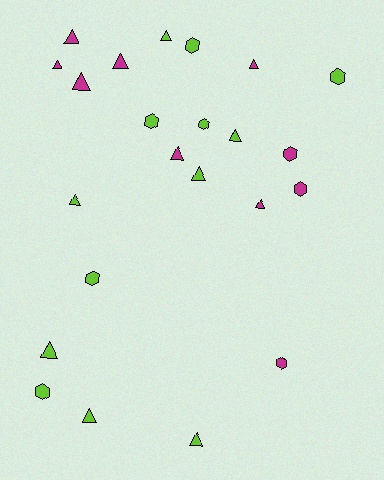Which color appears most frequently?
Lime, with 13 objects.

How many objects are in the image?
There are 23 objects.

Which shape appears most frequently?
Triangle, with 14 objects.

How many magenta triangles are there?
There are 7 magenta triangles.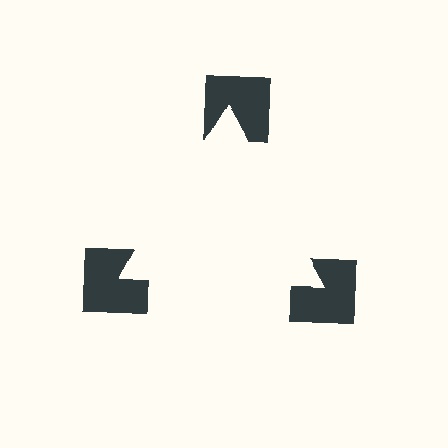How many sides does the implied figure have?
3 sides.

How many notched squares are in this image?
There are 3 — one at each vertex of the illusory triangle.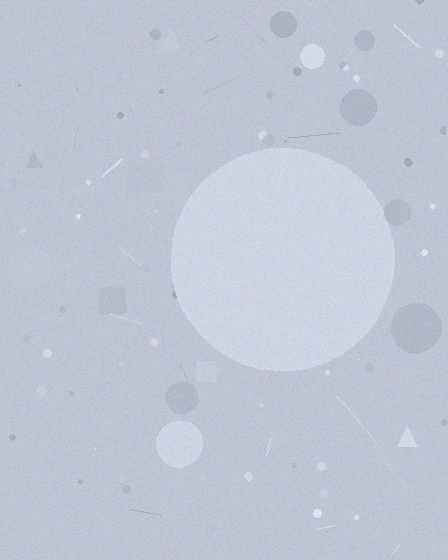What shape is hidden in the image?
A circle is hidden in the image.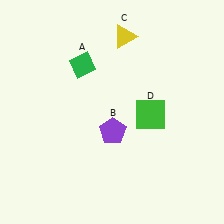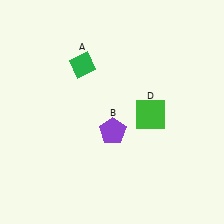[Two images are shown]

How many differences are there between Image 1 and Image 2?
There is 1 difference between the two images.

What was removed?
The yellow triangle (C) was removed in Image 2.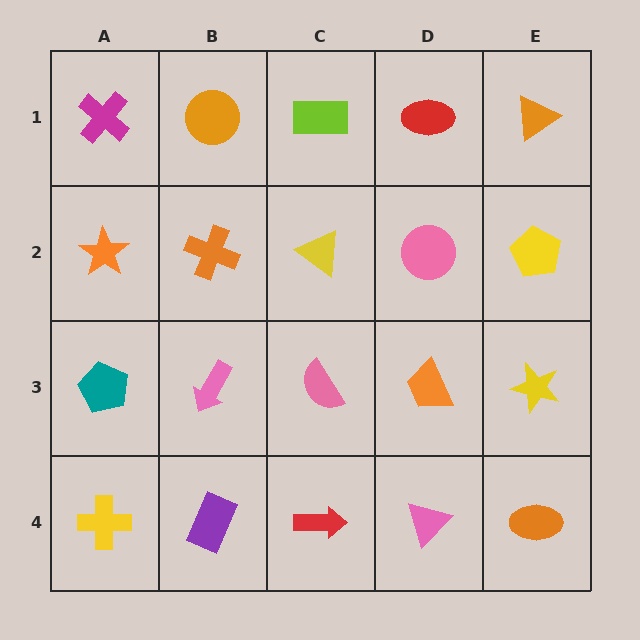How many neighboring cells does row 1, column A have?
2.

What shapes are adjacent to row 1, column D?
A pink circle (row 2, column D), a lime rectangle (row 1, column C), an orange triangle (row 1, column E).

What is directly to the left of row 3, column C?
A pink arrow.